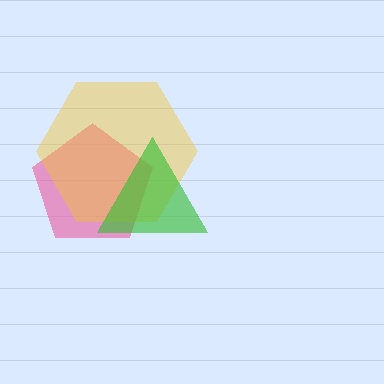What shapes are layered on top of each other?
The layered shapes are: a pink pentagon, a yellow hexagon, a green triangle.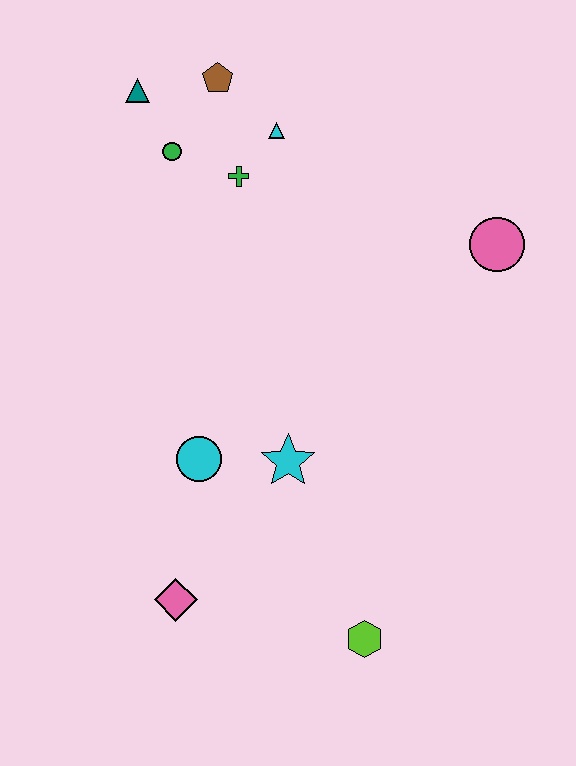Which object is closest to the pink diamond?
The cyan circle is closest to the pink diamond.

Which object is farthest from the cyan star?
The teal triangle is farthest from the cyan star.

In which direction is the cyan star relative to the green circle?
The cyan star is below the green circle.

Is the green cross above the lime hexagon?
Yes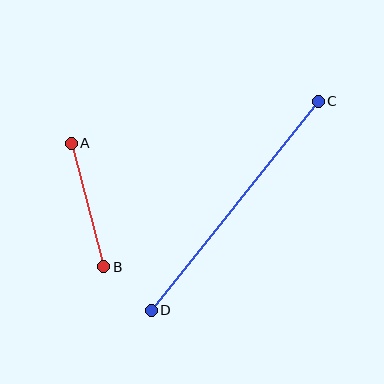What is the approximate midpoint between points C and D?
The midpoint is at approximately (235, 206) pixels.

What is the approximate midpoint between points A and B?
The midpoint is at approximately (88, 205) pixels.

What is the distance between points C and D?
The distance is approximately 268 pixels.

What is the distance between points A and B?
The distance is approximately 128 pixels.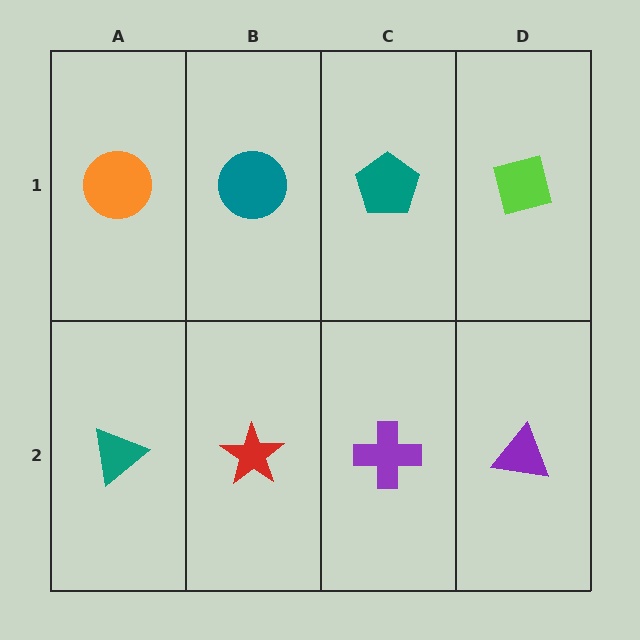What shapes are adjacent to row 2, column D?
A lime square (row 1, column D), a purple cross (row 2, column C).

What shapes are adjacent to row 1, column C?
A purple cross (row 2, column C), a teal circle (row 1, column B), a lime square (row 1, column D).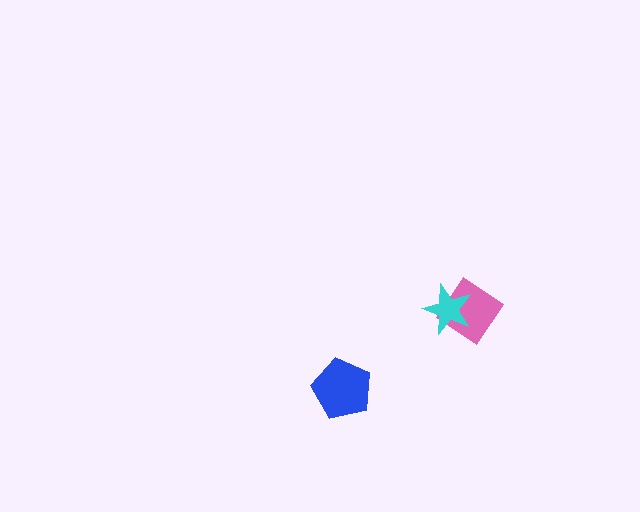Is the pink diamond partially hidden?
Yes, it is partially covered by another shape.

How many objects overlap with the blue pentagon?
0 objects overlap with the blue pentagon.